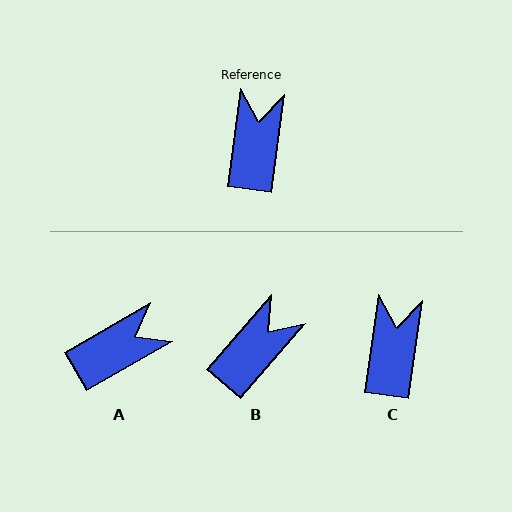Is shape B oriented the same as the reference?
No, it is off by about 33 degrees.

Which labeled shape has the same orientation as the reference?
C.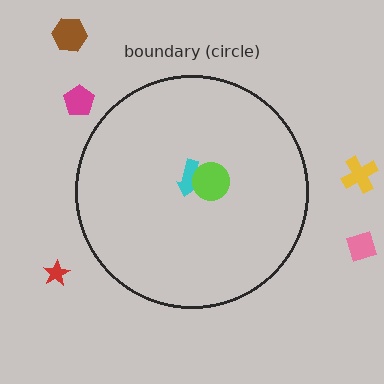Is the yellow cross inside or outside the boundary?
Outside.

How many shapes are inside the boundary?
2 inside, 5 outside.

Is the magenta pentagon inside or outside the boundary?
Outside.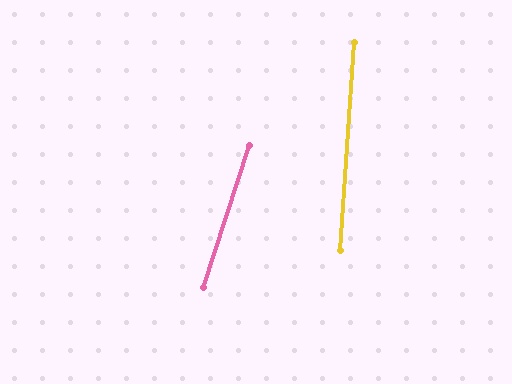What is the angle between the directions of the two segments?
Approximately 14 degrees.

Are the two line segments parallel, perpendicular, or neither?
Neither parallel nor perpendicular — they differ by about 14°.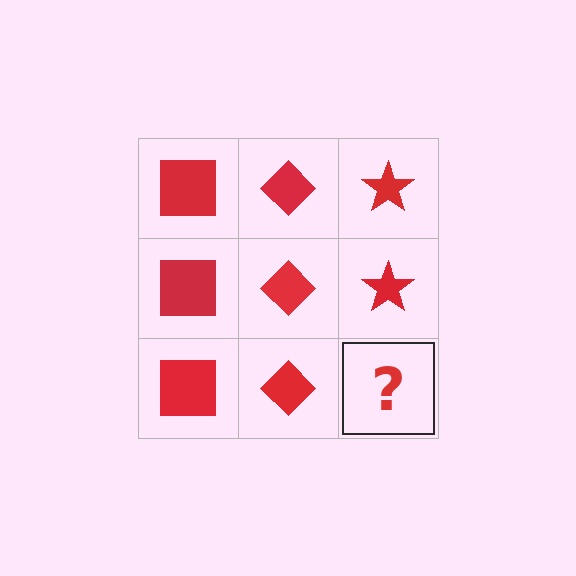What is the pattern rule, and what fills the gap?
The rule is that each column has a consistent shape. The gap should be filled with a red star.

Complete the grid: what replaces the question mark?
The question mark should be replaced with a red star.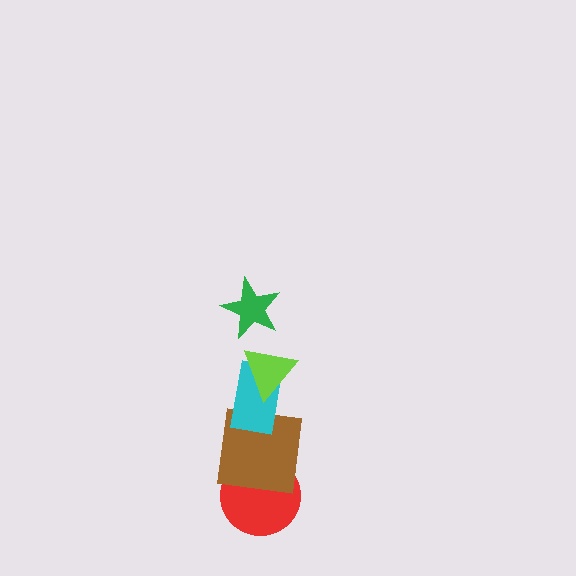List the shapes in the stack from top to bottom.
From top to bottom: the green star, the lime triangle, the cyan rectangle, the brown square, the red circle.